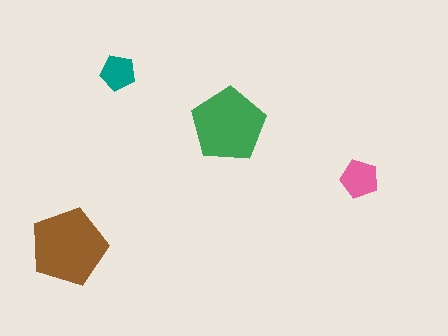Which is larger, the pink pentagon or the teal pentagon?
The pink one.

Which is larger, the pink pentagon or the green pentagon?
The green one.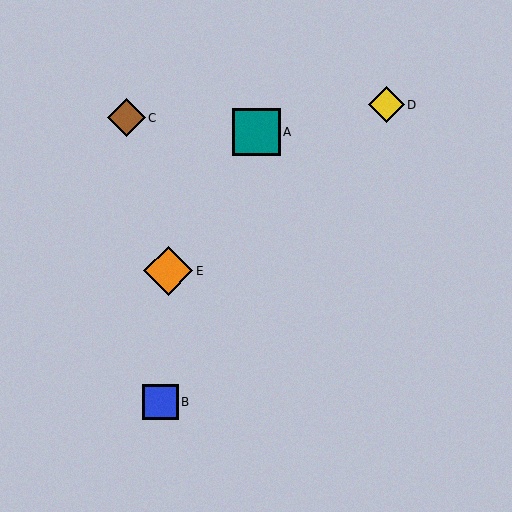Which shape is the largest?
The orange diamond (labeled E) is the largest.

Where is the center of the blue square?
The center of the blue square is at (160, 402).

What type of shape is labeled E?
Shape E is an orange diamond.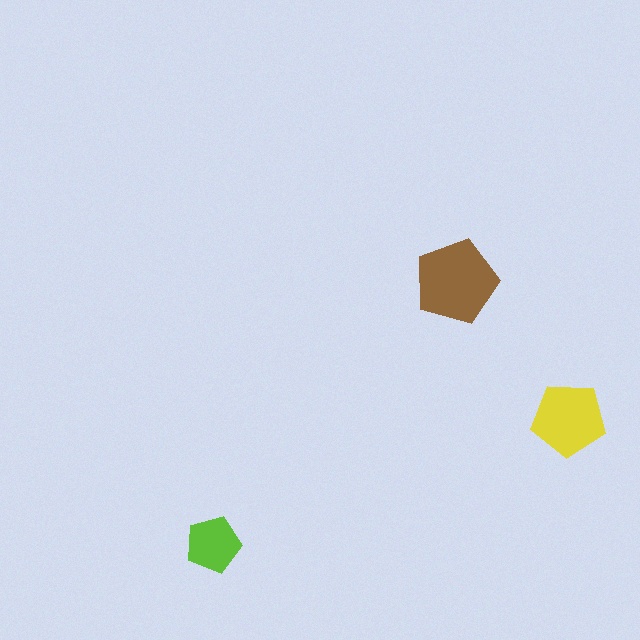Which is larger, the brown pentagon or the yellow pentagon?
The brown one.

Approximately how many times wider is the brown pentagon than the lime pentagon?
About 1.5 times wider.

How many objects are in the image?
There are 3 objects in the image.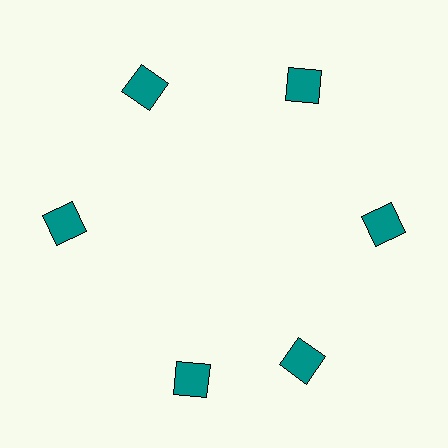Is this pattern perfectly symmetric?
No. The 6 teal squares are arranged in a ring, but one element near the 7 o'clock position is rotated out of alignment along the ring, breaking the 6-fold rotational symmetry.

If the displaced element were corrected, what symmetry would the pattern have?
It would have 6-fold rotational symmetry — the pattern would map onto itself every 60 degrees.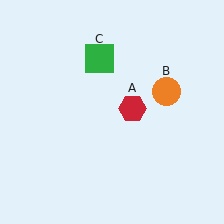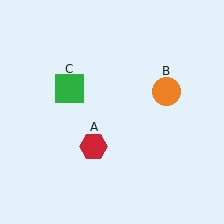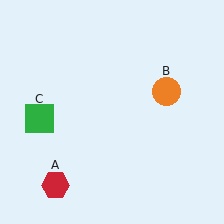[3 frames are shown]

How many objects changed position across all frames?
2 objects changed position: red hexagon (object A), green square (object C).